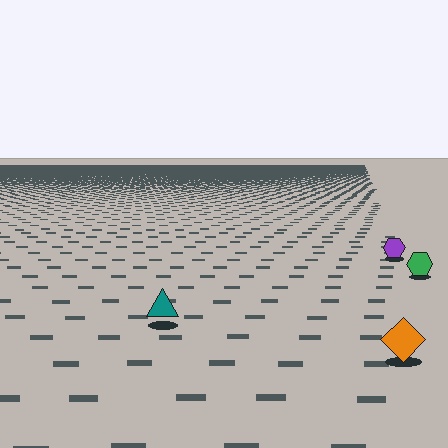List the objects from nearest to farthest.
From nearest to farthest: the orange diamond, the teal triangle, the green hexagon, the purple hexagon.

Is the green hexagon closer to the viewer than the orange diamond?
No. The orange diamond is closer — you can tell from the texture gradient: the ground texture is coarser near it.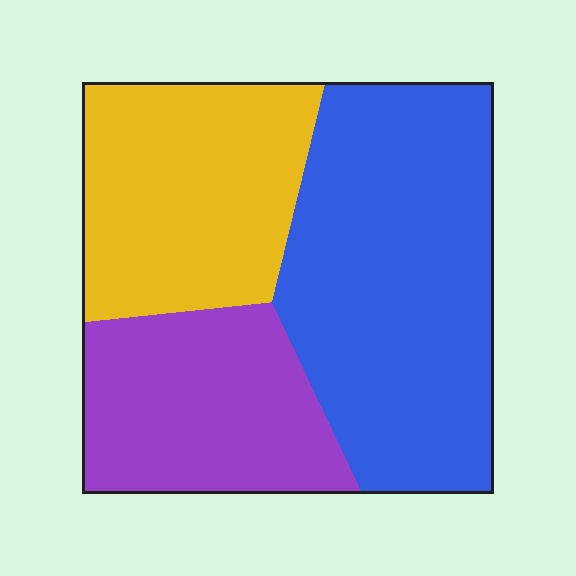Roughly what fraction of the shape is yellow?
Yellow covers 29% of the shape.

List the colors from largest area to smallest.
From largest to smallest: blue, yellow, purple.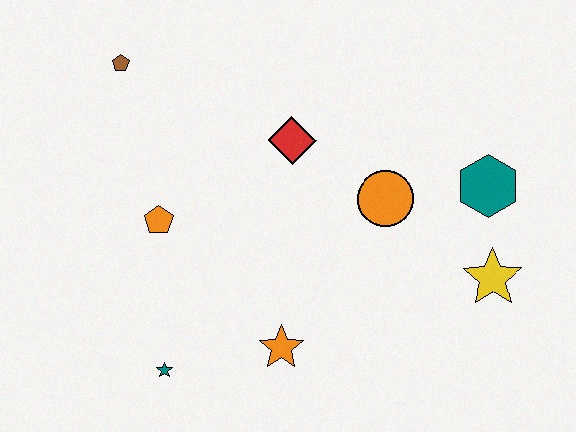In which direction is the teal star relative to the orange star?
The teal star is to the left of the orange star.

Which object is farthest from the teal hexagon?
The brown pentagon is farthest from the teal hexagon.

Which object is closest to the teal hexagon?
The yellow star is closest to the teal hexagon.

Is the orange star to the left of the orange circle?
Yes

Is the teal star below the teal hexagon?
Yes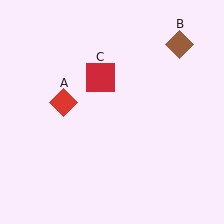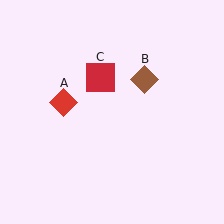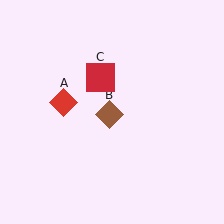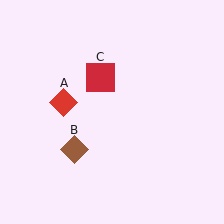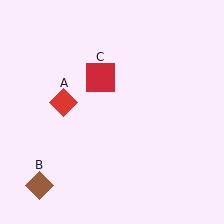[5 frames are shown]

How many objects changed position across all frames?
1 object changed position: brown diamond (object B).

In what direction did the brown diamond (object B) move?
The brown diamond (object B) moved down and to the left.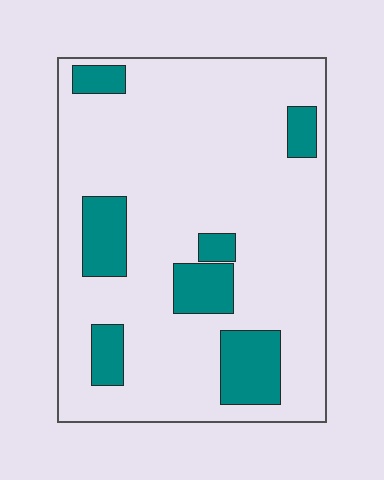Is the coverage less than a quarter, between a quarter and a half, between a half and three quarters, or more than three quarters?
Less than a quarter.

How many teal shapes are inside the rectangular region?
7.